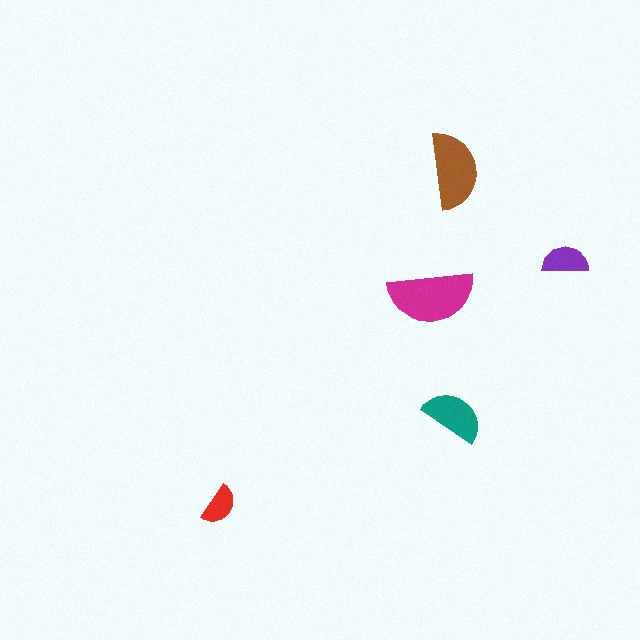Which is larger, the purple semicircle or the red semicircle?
The purple one.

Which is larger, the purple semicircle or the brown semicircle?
The brown one.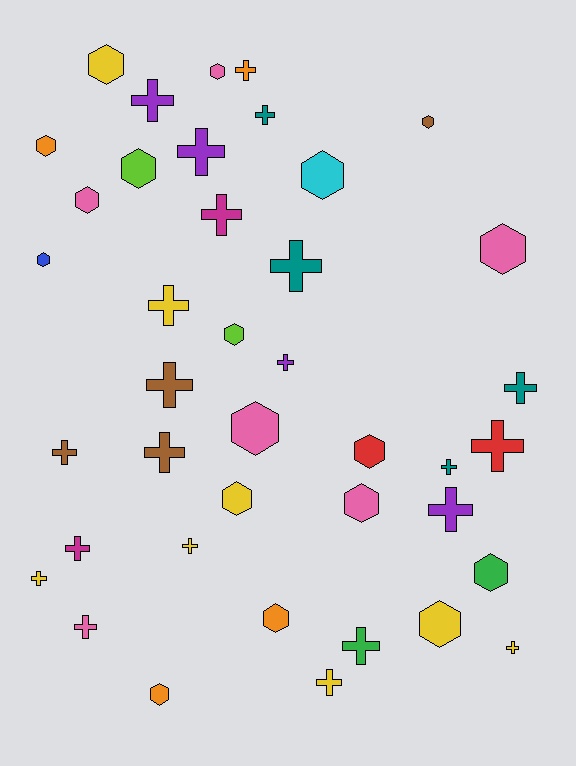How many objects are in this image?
There are 40 objects.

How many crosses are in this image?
There are 22 crosses.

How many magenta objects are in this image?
There are 2 magenta objects.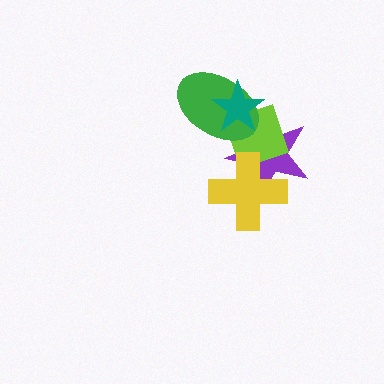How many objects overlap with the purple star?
4 objects overlap with the purple star.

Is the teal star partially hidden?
No, no other shape covers it.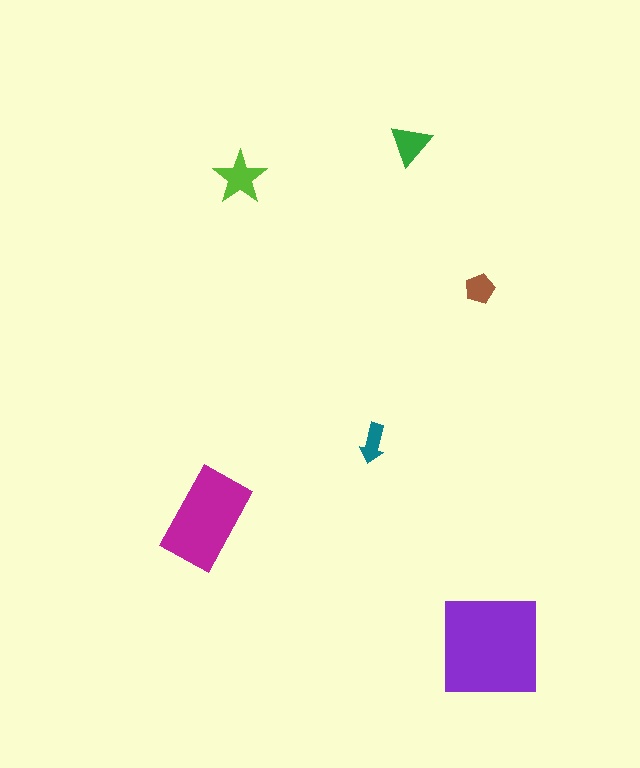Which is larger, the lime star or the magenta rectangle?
The magenta rectangle.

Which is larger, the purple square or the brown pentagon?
The purple square.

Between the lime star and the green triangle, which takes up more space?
The lime star.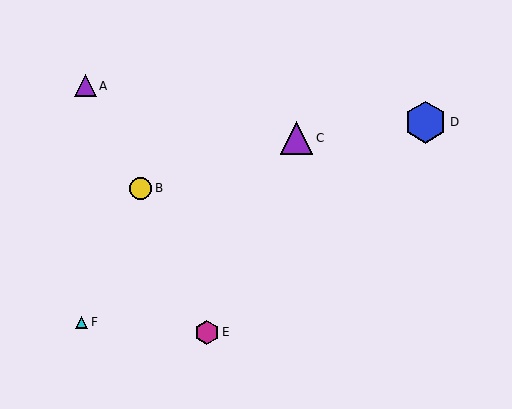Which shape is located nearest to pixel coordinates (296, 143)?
The purple triangle (labeled C) at (296, 138) is nearest to that location.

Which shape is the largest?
The blue hexagon (labeled D) is the largest.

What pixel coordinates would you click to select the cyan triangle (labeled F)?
Click at (81, 322) to select the cyan triangle F.